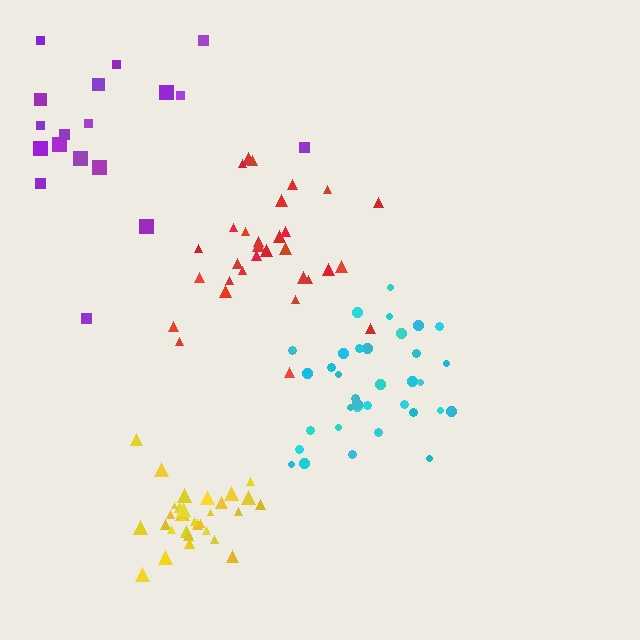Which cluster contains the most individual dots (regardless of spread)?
Cyan (35).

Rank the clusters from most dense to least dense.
yellow, cyan, red, purple.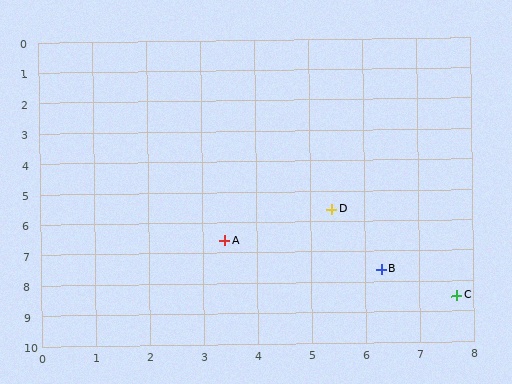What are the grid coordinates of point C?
Point C is at approximately (7.7, 8.5).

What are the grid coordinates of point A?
Point A is at approximately (3.4, 6.6).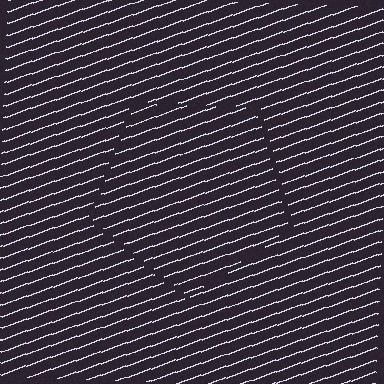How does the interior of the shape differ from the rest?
The interior of the shape contains the same grating, shifted by half a period — the contour is defined by the phase discontinuity where line-ends from the inner and outer gratings abut.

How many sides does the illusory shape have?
5 sides — the line-ends trace a pentagon.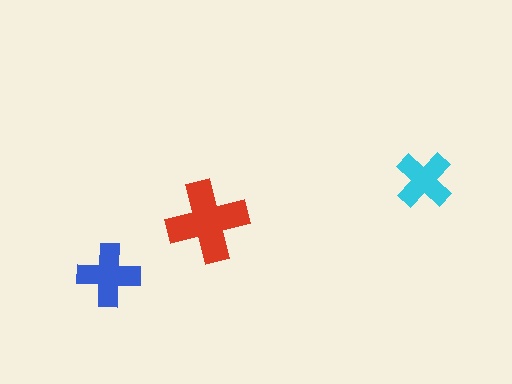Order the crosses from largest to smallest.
the red one, the blue one, the cyan one.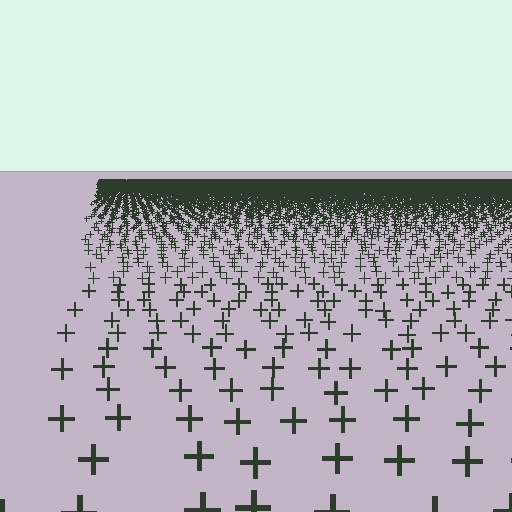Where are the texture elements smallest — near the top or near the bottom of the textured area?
Near the top.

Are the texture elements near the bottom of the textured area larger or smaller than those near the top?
Larger. Near the bottom, elements are closer to the viewer and appear at a bigger on-screen size.